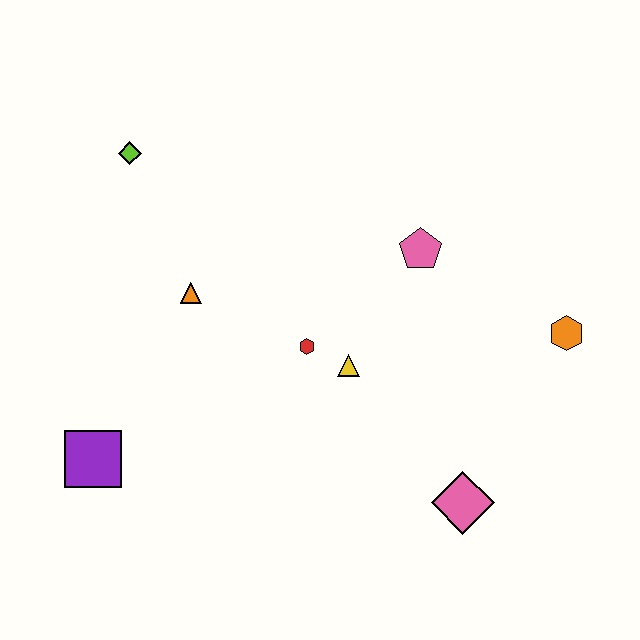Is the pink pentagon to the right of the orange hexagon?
No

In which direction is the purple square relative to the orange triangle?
The purple square is below the orange triangle.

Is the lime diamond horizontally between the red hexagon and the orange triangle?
No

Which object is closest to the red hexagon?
The yellow triangle is closest to the red hexagon.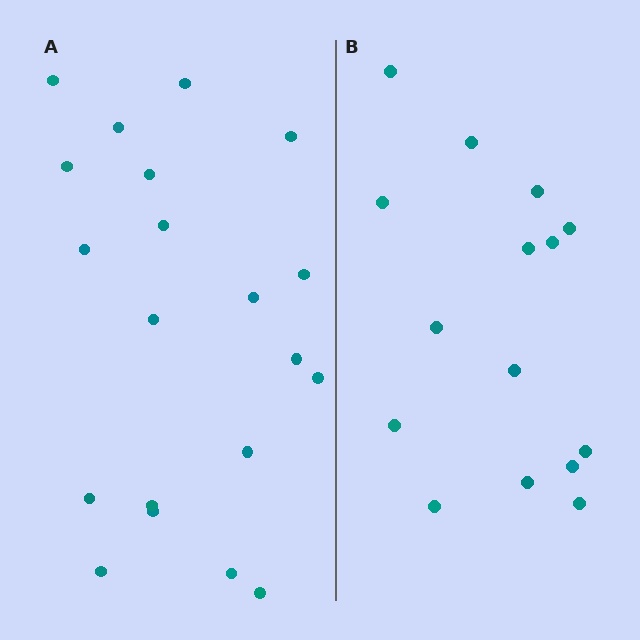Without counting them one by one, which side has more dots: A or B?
Region A (the left region) has more dots.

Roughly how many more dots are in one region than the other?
Region A has about 5 more dots than region B.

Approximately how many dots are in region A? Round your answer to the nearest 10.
About 20 dots.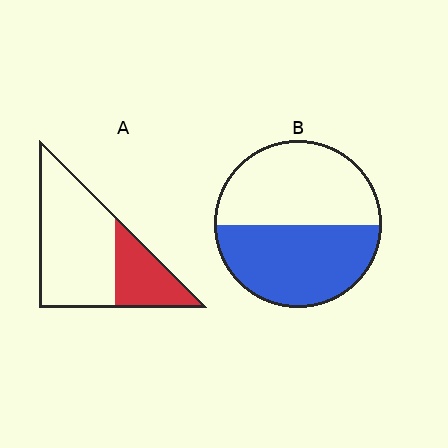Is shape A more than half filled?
No.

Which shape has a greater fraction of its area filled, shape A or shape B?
Shape B.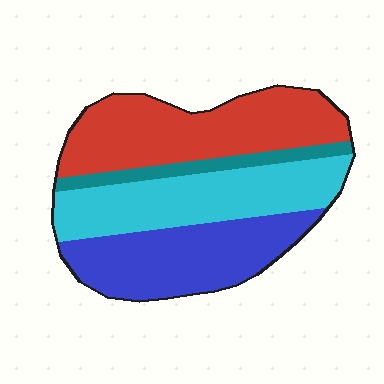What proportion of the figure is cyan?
Cyan covers around 30% of the figure.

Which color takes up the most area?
Red, at roughly 35%.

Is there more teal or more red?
Red.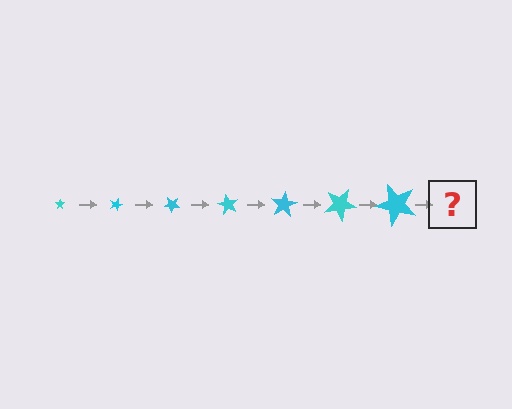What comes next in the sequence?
The next element should be a star, larger than the previous one and rotated 140 degrees from the start.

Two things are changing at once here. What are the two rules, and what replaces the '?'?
The two rules are that the star grows larger each step and it rotates 20 degrees each step. The '?' should be a star, larger than the previous one and rotated 140 degrees from the start.